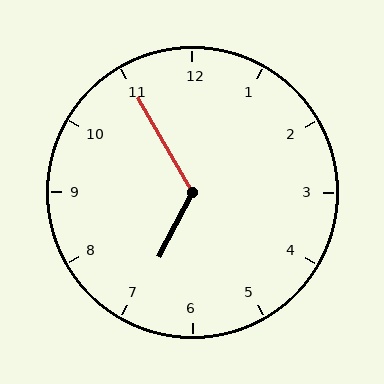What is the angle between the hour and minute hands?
Approximately 122 degrees.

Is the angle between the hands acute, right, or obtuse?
It is obtuse.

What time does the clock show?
6:55.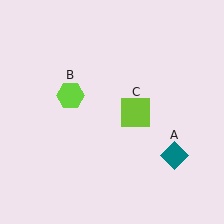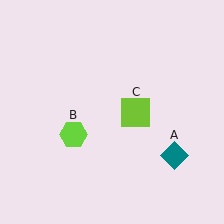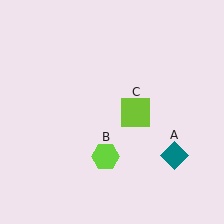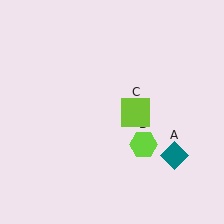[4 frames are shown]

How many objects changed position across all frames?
1 object changed position: lime hexagon (object B).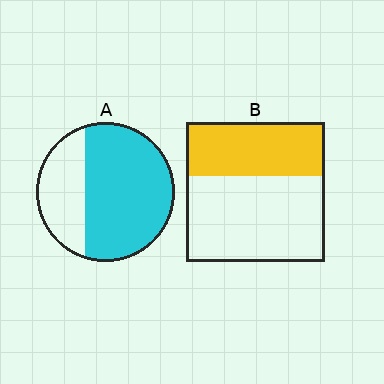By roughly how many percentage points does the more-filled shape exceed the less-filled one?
By roughly 30 percentage points (A over B).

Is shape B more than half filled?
No.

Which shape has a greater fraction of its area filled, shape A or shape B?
Shape A.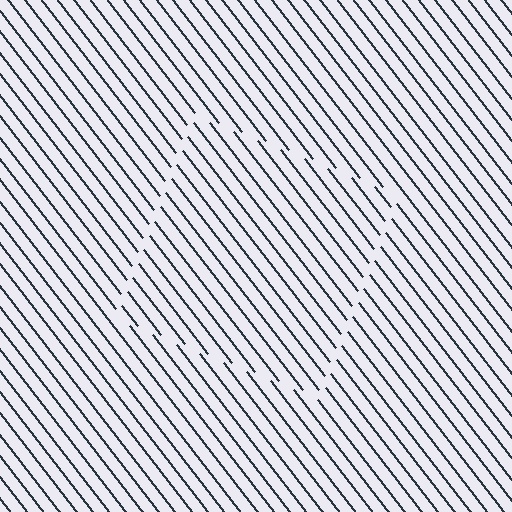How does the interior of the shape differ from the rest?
The interior of the shape contains the same grating, shifted by half a period — the contour is defined by the phase discontinuity where line-ends from the inner and outer gratings abut.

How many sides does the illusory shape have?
4 sides — the line-ends trace a square.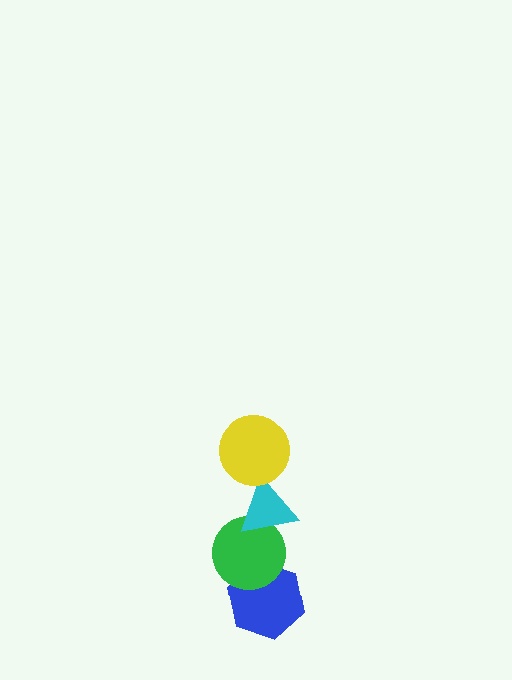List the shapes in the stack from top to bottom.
From top to bottom: the yellow circle, the cyan triangle, the green circle, the blue hexagon.